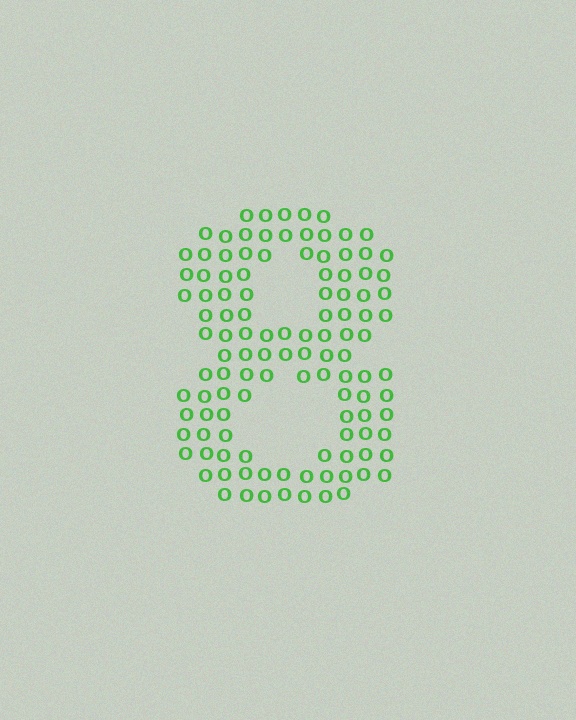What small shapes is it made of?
It is made of small letter O's.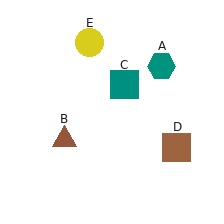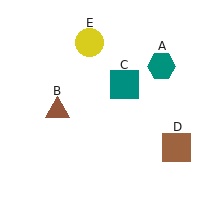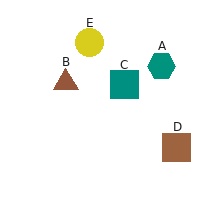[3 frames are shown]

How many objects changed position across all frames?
1 object changed position: brown triangle (object B).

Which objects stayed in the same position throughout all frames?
Teal hexagon (object A) and teal square (object C) and brown square (object D) and yellow circle (object E) remained stationary.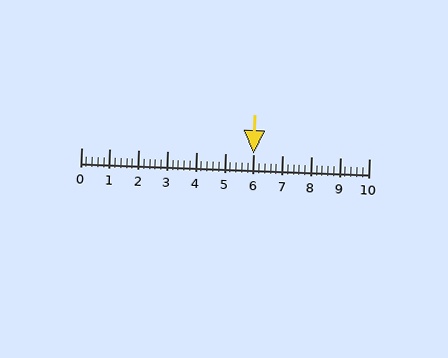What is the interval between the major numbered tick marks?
The major tick marks are spaced 1 units apart.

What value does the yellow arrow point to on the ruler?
The yellow arrow points to approximately 6.0.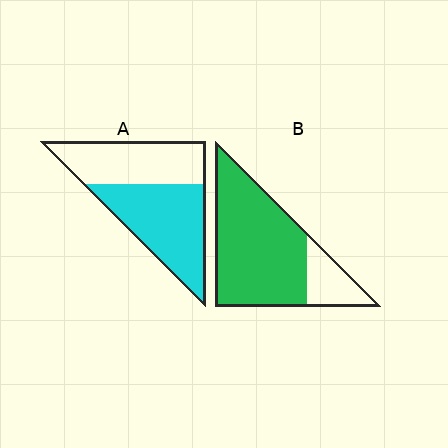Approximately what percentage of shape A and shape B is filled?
A is approximately 55% and B is approximately 80%.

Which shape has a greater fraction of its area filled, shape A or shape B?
Shape B.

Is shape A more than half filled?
Yes.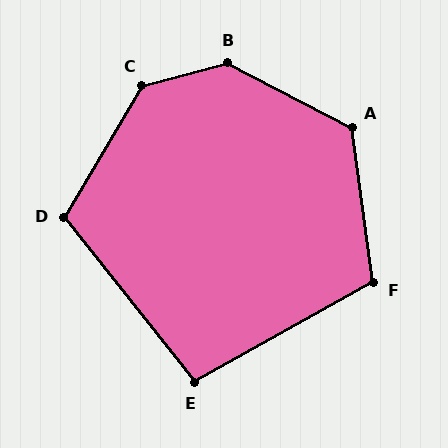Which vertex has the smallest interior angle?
E, at approximately 100 degrees.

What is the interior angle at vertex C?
Approximately 136 degrees (obtuse).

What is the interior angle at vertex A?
Approximately 125 degrees (obtuse).